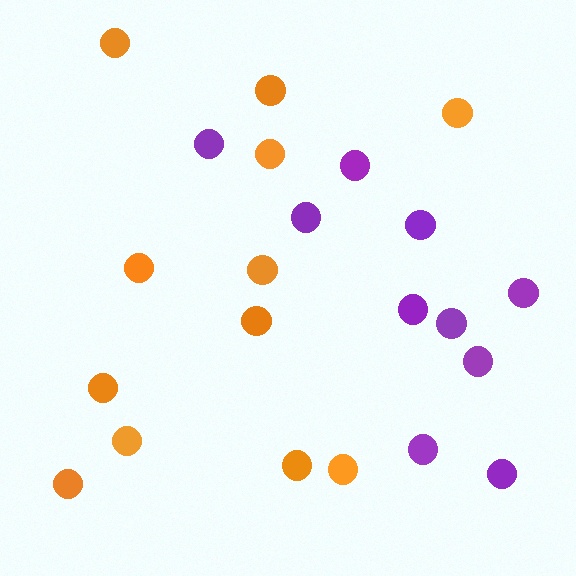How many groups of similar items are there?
There are 2 groups: one group of orange circles (12) and one group of purple circles (10).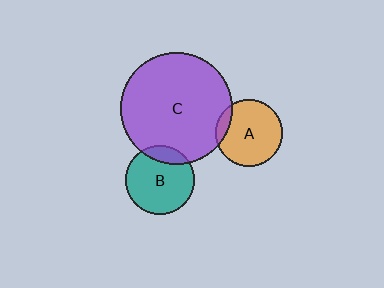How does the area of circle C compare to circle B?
Approximately 2.6 times.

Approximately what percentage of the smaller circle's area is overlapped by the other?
Approximately 10%.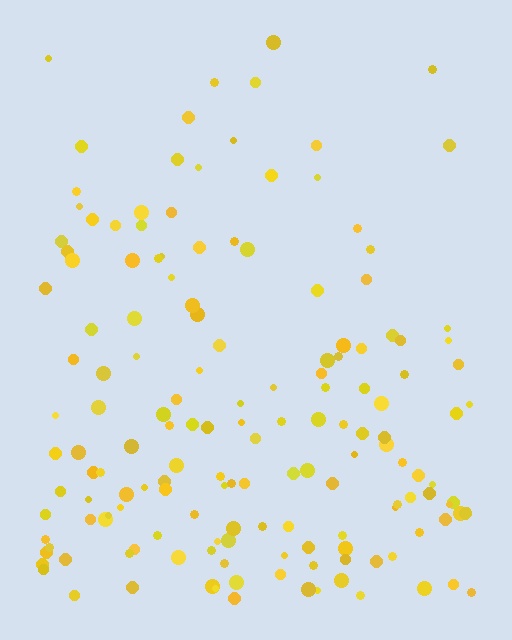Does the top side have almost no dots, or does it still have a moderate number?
Still a moderate number, just noticeably fewer than the bottom.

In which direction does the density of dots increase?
From top to bottom, with the bottom side densest.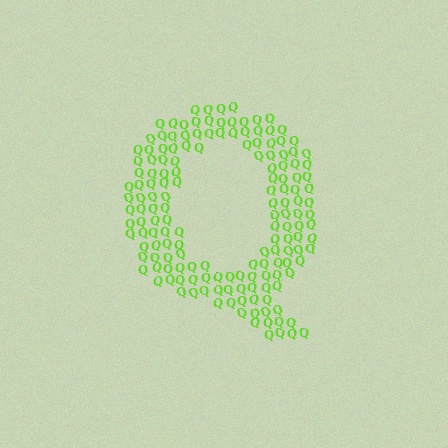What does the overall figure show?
The overall figure shows the letter Q.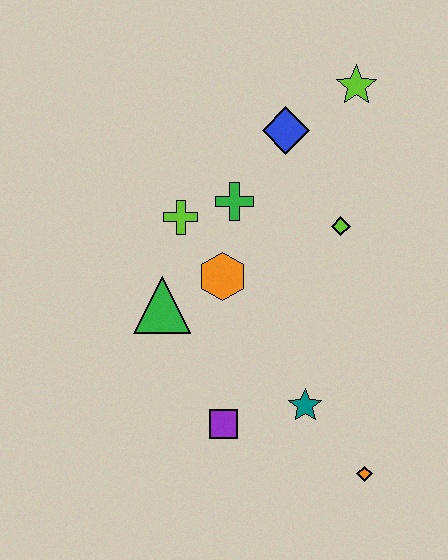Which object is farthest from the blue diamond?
The orange diamond is farthest from the blue diamond.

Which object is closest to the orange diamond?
The teal star is closest to the orange diamond.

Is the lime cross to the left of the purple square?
Yes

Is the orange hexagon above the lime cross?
No